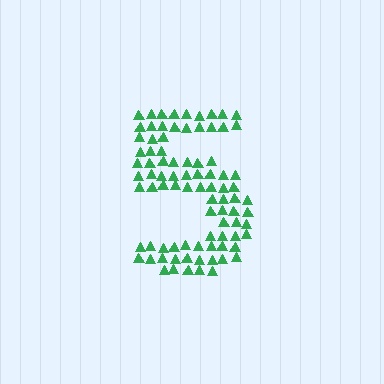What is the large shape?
The large shape is the digit 5.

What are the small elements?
The small elements are triangles.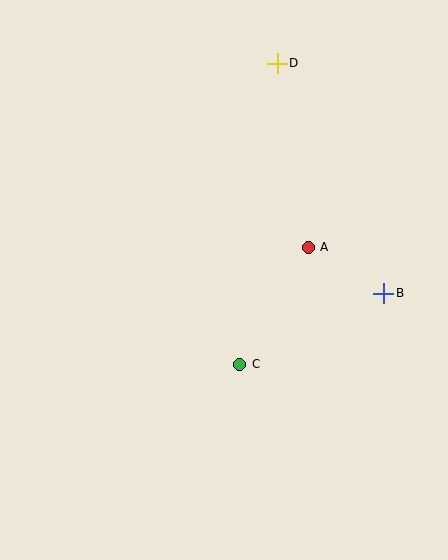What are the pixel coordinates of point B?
Point B is at (384, 293).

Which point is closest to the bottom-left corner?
Point C is closest to the bottom-left corner.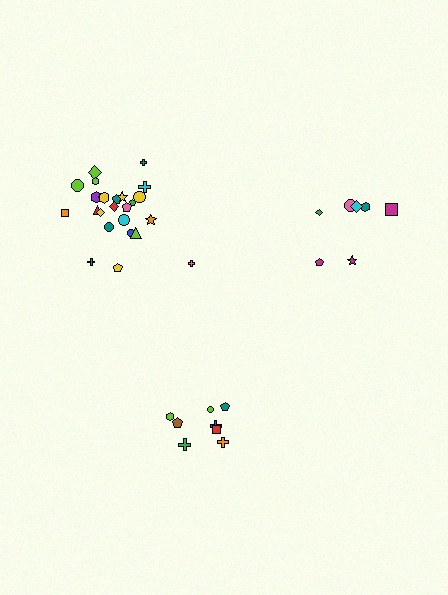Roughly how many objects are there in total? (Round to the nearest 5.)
Roughly 40 objects in total.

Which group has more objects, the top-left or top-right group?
The top-left group.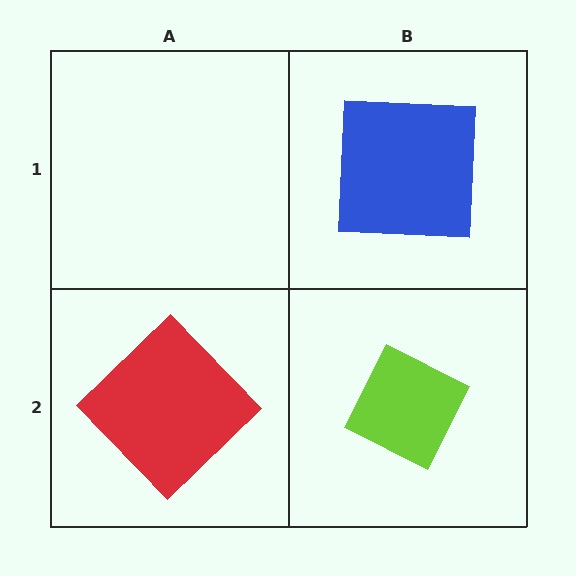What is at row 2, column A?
A red diamond.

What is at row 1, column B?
A blue square.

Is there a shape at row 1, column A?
No, that cell is empty.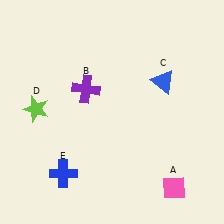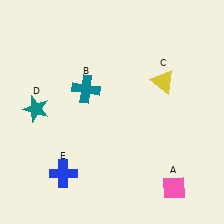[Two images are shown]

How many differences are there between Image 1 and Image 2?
There are 3 differences between the two images.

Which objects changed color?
B changed from purple to teal. C changed from blue to yellow. D changed from lime to teal.